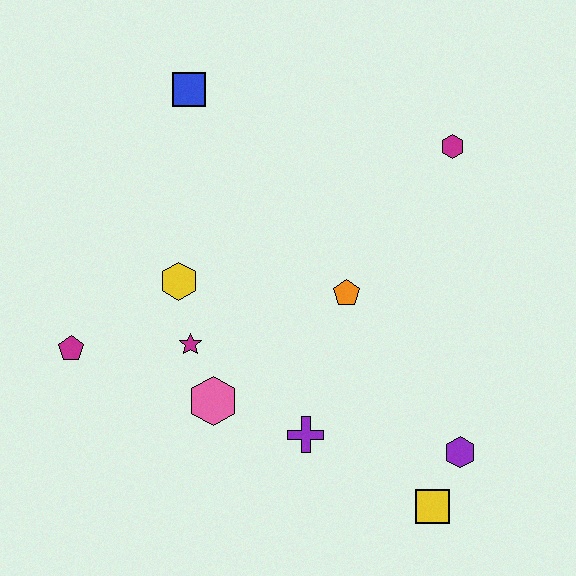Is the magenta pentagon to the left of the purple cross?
Yes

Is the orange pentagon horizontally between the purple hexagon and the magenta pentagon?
Yes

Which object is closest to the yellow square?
The purple hexagon is closest to the yellow square.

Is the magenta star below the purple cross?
No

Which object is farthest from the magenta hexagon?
The magenta pentagon is farthest from the magenta hexagon.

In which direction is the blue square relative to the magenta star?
The blue square is above the magenta star.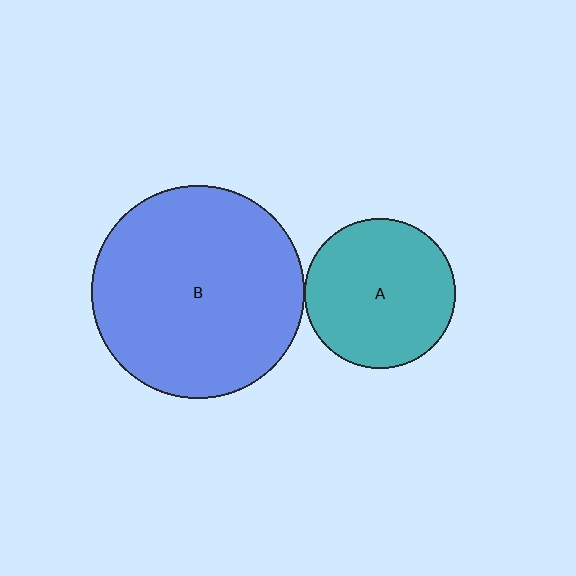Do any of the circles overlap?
No, none of the circles overlap.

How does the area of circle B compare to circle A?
Approximately 2.0 times.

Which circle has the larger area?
Circle B (blue).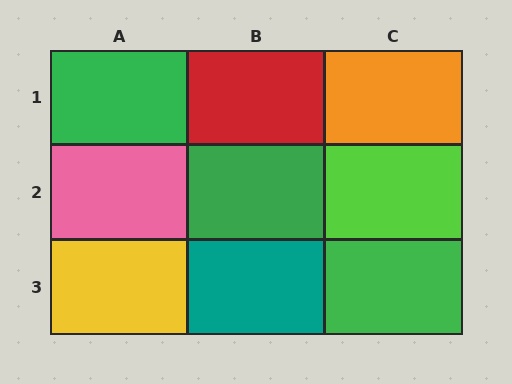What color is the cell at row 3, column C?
Green.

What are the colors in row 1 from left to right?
Green, red, orange.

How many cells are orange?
1 cell is orange.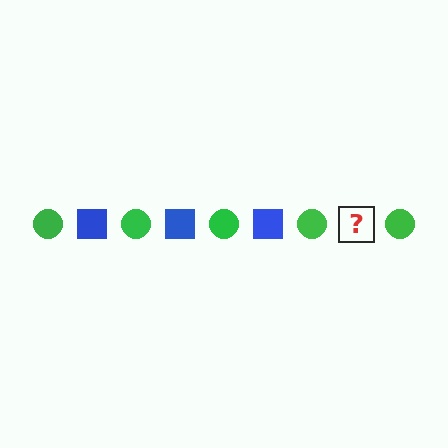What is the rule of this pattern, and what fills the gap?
The rule is that the pattern alternates between green circle and blue square. The gap should be filled with a blue square.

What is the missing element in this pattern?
The missing element is a blue square.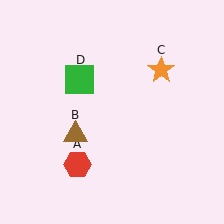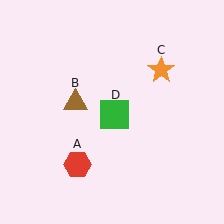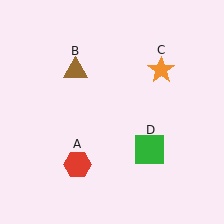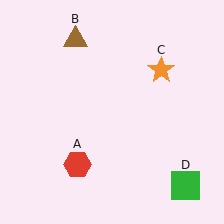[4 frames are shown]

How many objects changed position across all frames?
2 objects changed position: brown triangle (object B), green square (object D).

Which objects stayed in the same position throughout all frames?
Red hexagon (object A) and orange star (object C) remained stationary.